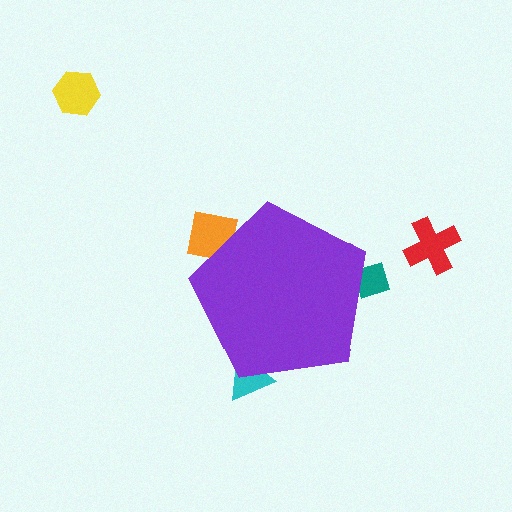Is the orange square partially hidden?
Yes, the orange square is partially hidden behind the purple pentagon.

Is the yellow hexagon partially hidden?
No, the yellow hexagon is fully visible.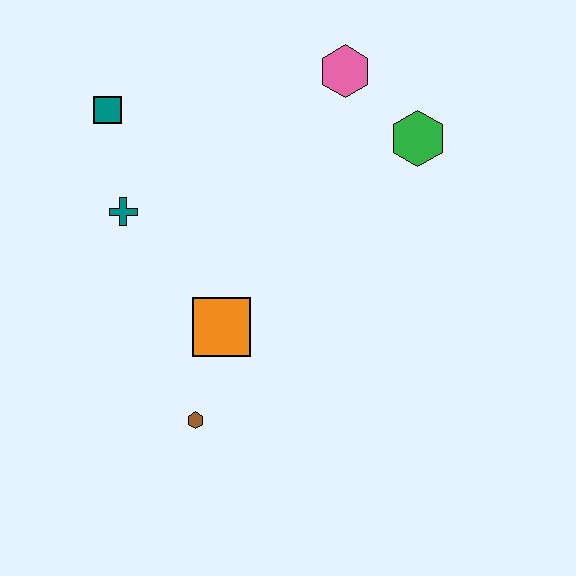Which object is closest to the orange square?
The brown hexagon is closest to the orange square.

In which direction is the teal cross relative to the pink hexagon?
The teal cross is to the left of the pink hexagon.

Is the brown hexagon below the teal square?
Yes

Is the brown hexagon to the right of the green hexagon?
No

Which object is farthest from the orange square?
The pink hexagon is farthest from the orange square.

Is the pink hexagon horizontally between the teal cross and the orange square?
No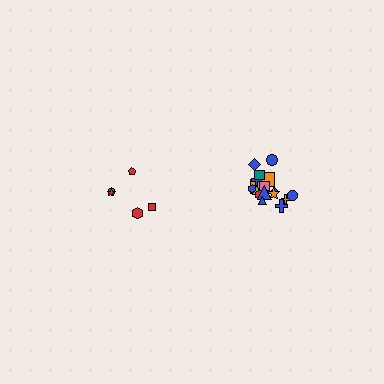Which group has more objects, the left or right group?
The right group.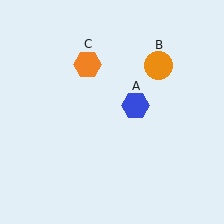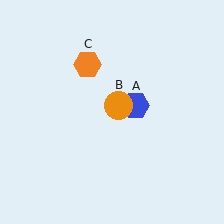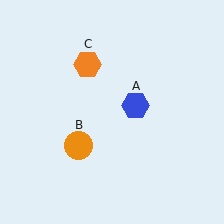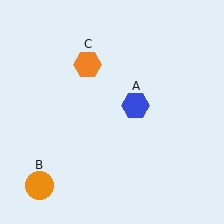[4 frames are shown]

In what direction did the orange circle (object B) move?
The orange circle (object B) moved down and to the left.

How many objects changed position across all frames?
1 object changed position: orange circle (object B).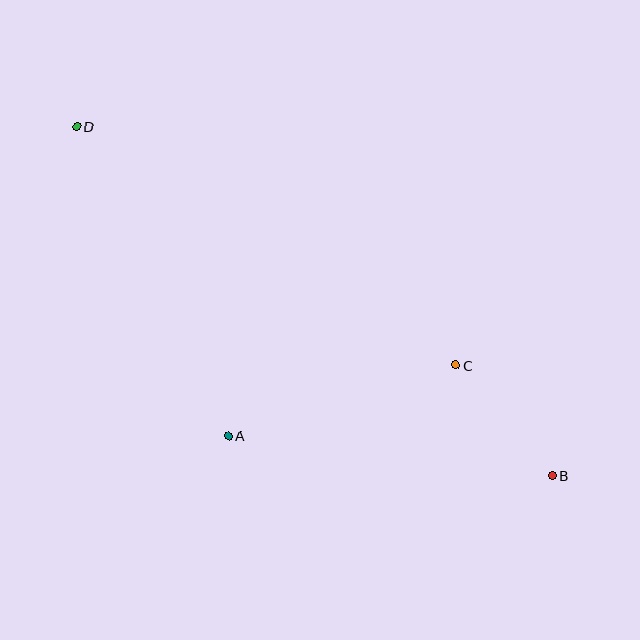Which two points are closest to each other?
Points B and C are closest to each other.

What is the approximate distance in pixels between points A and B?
The distance between A and B is approximately 326 pixels.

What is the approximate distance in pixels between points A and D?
The distance between A and D is approximately 345 pixels.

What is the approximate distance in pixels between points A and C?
The distance between A and C is approximately 238 pixels.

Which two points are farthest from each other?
Points B and D are farthest from each other.